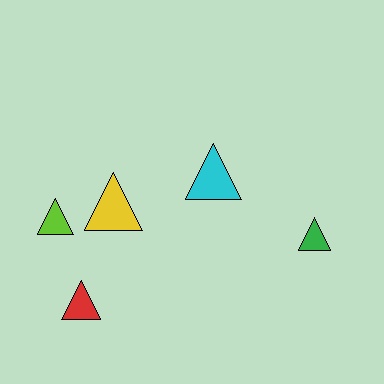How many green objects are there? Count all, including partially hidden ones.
There is 1 green object.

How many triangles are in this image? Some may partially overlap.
There are 5 triangles.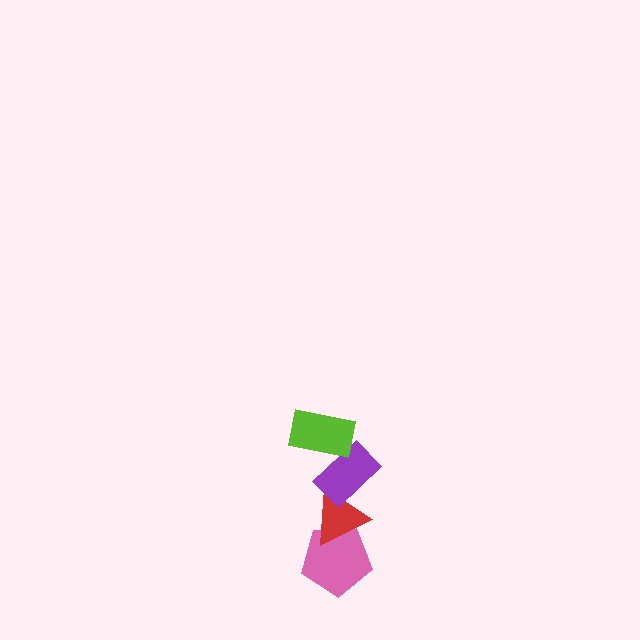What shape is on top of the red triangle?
The purple rectangle is on top of the red triangle.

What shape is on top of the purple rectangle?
The lime rectangle is on top of the purple rectangle.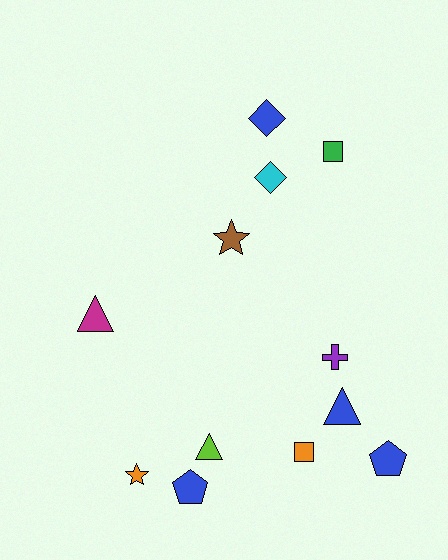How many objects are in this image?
There are 12 objects.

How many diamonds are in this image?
There are 2 diamonds.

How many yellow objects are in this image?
There are no yellow objects.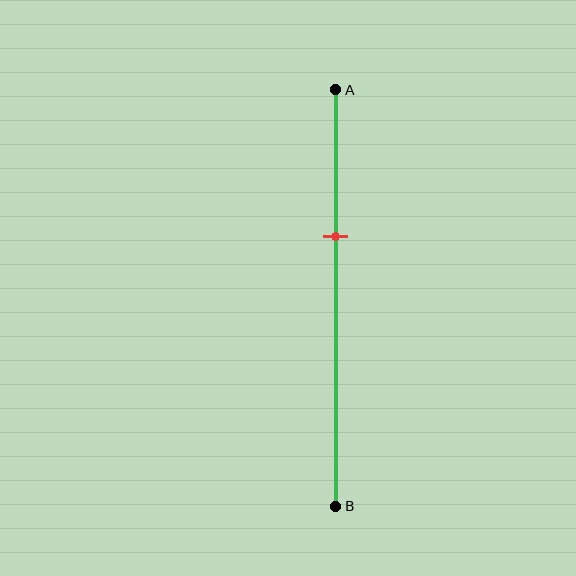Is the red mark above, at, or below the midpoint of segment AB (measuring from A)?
The red mark is above the midpoint of segment AB.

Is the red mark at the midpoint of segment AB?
No, the mark is at about 35% from A, not at the 50% midpoint.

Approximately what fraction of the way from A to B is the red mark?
The red mark is approximately 35% of the way from A to B.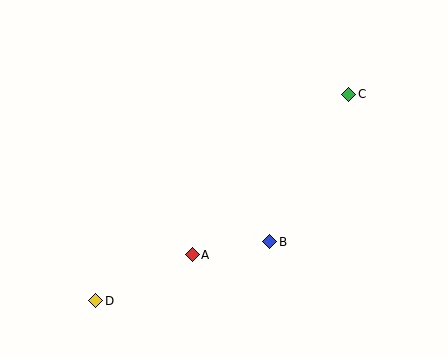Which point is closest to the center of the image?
Point B at (270, 242) is closest to the center.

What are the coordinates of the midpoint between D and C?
The midpoint between D and C is at (222, 197).